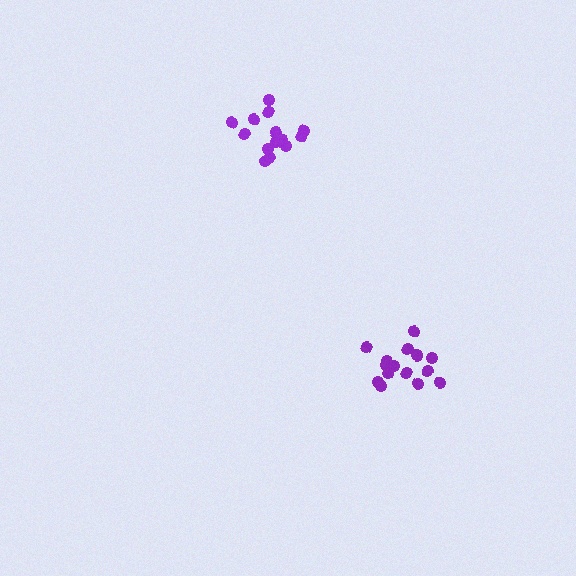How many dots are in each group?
Group 1: 14 dots, Group 2: 15 dots (29 total).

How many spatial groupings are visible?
There are 2 spatial groupings.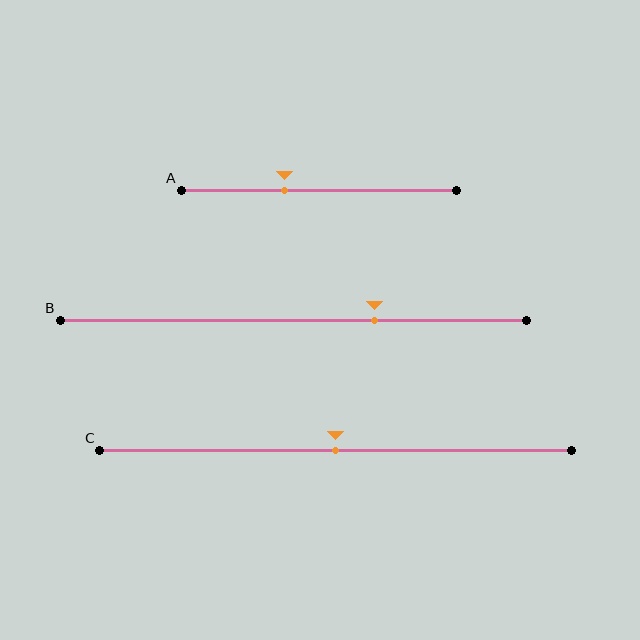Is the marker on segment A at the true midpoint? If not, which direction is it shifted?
No, the marker on segment A is shifted to the left by about 13% of the segment length.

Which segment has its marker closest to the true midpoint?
Segment C has its marker closest to the true midpoint.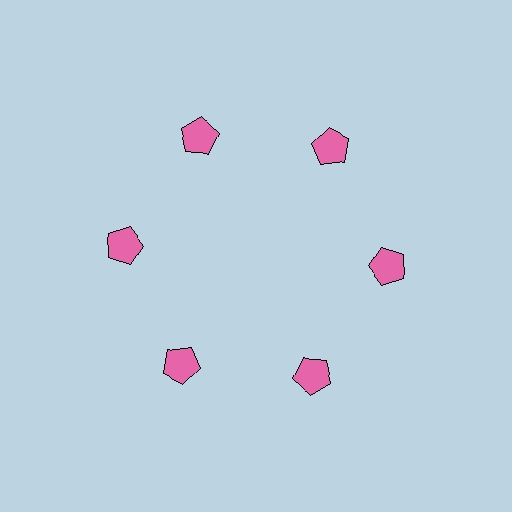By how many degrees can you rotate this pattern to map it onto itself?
The pattern maps onto itself every 60 degrees of rotation.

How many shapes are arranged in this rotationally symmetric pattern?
There are 6 shapes, arranged in 6 groups of 1.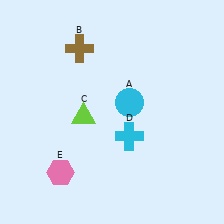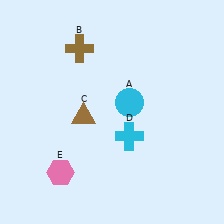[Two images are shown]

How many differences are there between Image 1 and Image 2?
There is 1 difference between the two images.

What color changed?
The triangle (C) changed from lime in Image 1 to brown in Image 2.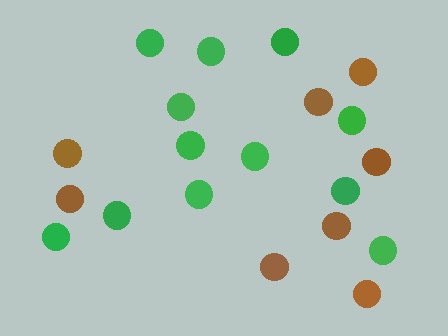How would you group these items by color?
There are 2 groups: one group of brown circles (8) and one group of green circles (12).